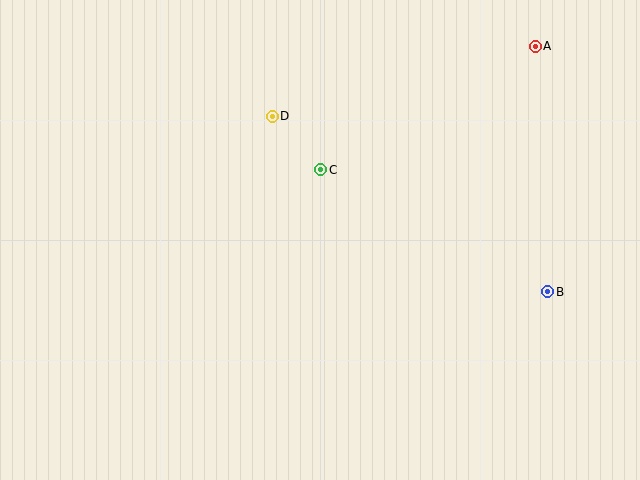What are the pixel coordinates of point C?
Point C is at (321, 170).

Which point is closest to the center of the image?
Point C at (321, 170) is closest to the center.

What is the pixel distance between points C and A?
The distance between C and A is 248 pixels.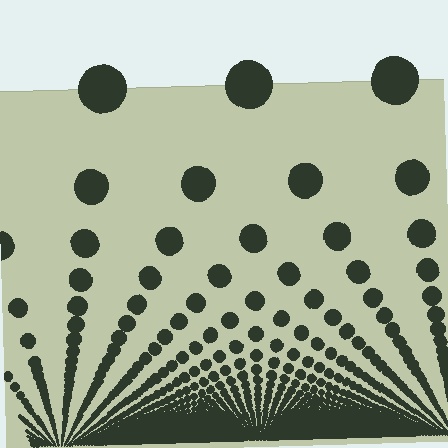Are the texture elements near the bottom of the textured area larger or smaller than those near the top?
Smaller. The gradient is inverted — elements near the bottom are smaller and denser.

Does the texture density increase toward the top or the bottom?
Density increases toward the bottom.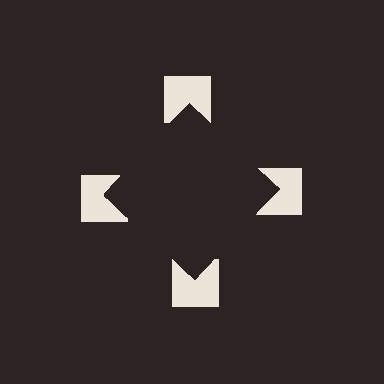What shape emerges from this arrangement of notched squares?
An illusory square — its edges are inferred from the aligned wedge cuts in the notched squares, not physically drawn.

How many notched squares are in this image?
There are 4 — one at each vertex of the illusory square.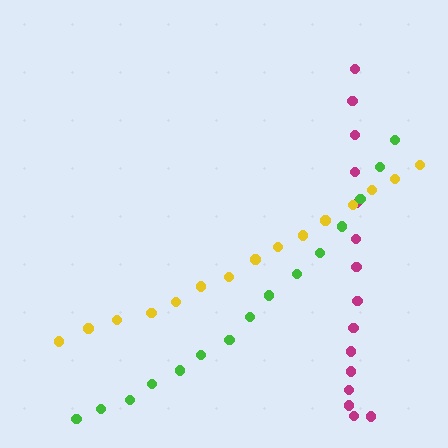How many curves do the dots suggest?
There are 3 distinct paths.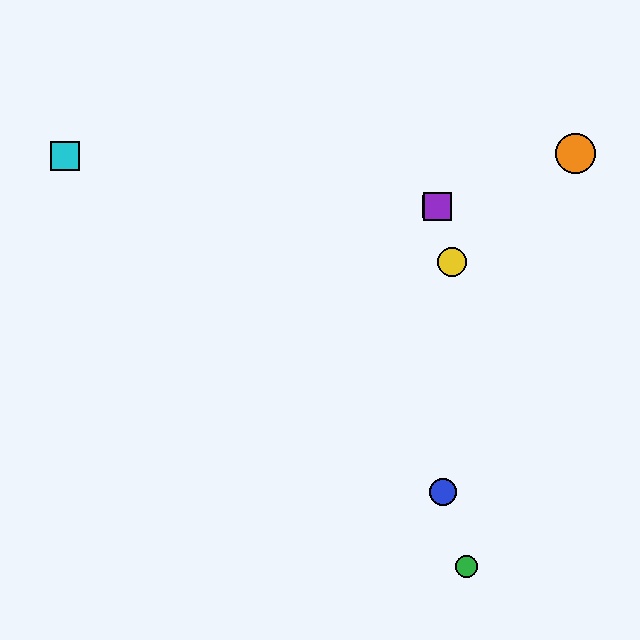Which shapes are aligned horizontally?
The red square, the purple square are aligned horizontally.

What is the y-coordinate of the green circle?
The green circle is at y≈566.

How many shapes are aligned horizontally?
2 shapes (the red square, the purple square) are aligned horizontally.